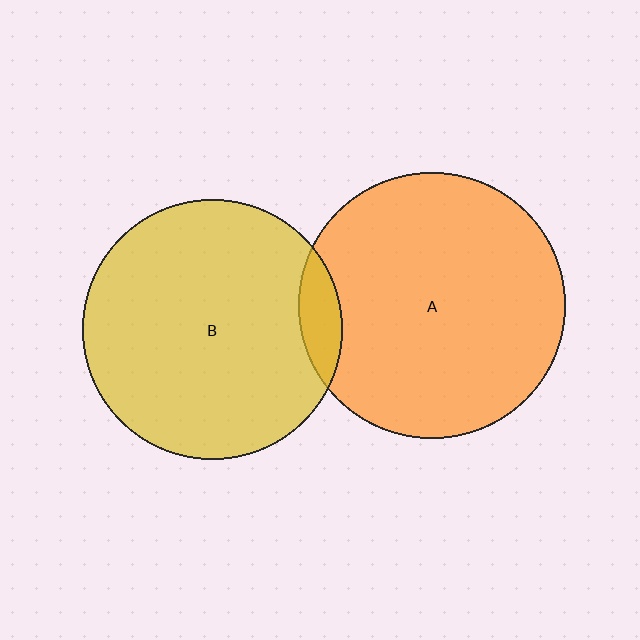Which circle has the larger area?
Circle A (orange).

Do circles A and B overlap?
Yes.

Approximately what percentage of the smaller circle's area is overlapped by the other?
Approximately 10%.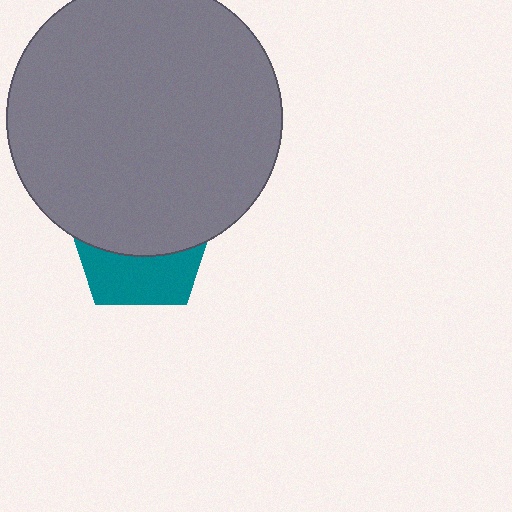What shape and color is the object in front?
The object in front is a gray circle.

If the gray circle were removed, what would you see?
You would see the complete teal pentagon.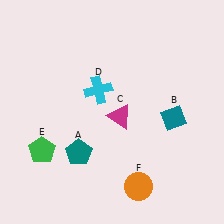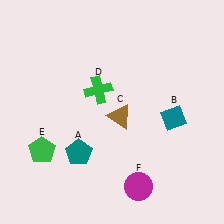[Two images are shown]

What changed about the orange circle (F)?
In Image 1, F is orange. In Image 2, it changed to magenta.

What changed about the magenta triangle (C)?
In Image 1, C is magenta. In Image 2, it changed to brown.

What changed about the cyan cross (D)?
In Image 1, D is cyan. In Image 2, it changed to green.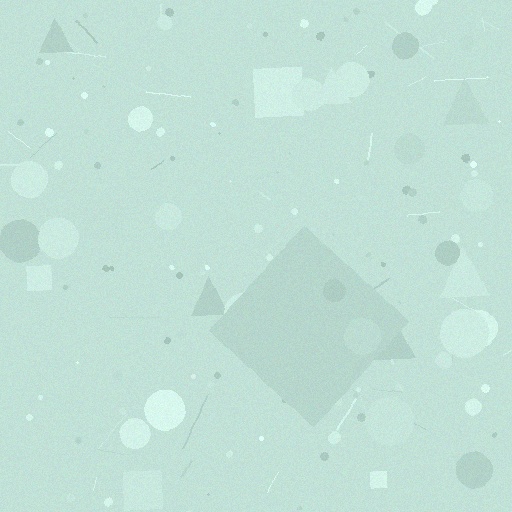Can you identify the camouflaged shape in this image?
The camouflaged shape is a diamond.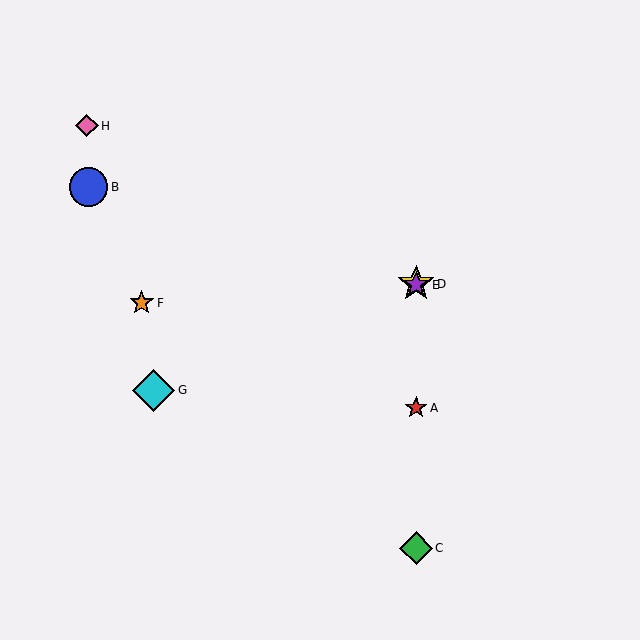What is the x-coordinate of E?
Object E is at x≈416.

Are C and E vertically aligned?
Yes, both are at x≈416.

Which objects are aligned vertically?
Objects A, C, D, E are aligned vertically.